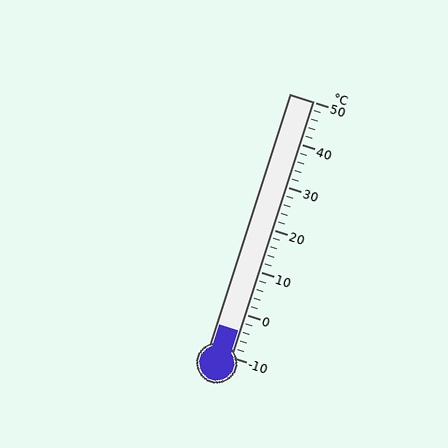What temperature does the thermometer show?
The thermometer shows approximately -4°C.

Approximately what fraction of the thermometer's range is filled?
The thermometer is filled to approximately 10% of its range.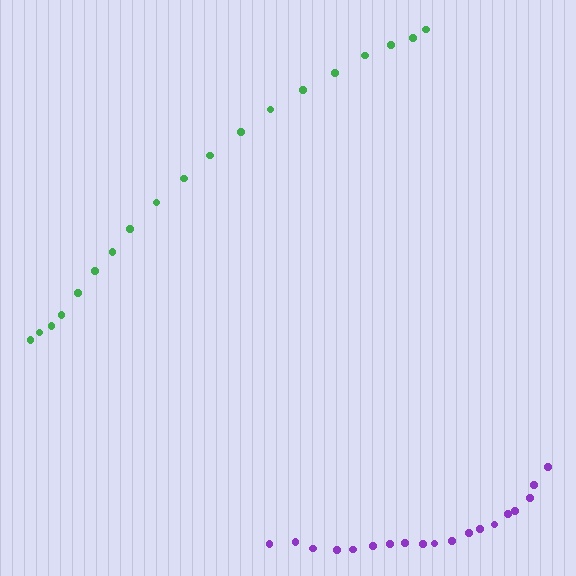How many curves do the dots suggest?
There are 2 distinct paths.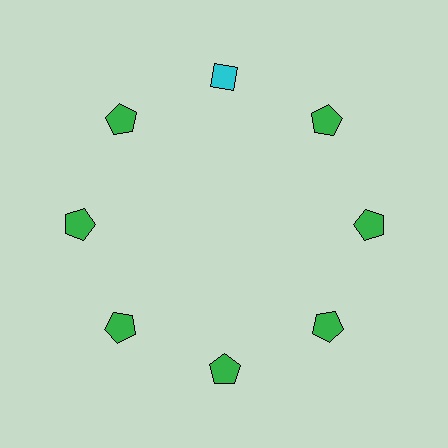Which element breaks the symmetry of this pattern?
The cyan diamond at roughly the 12 o'clock position breaks the symmetry. All other shapes are green pentagons.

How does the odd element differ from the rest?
It differs in both color (cyan instead of green) and shape (diamond instead of pentagon).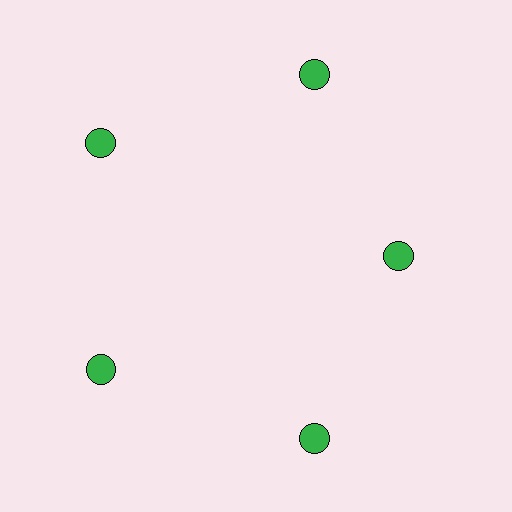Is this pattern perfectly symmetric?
No. The 5 green circles are arranged in a ring, but one element near the 3 o'clock position is pulled inward toward the center, breaking the 5-fold rotational symmetry.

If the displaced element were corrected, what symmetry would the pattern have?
It would have 5-fold rotational symmetry — the pattern would map onto itself every 72 degrees.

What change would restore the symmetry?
The symmetry would be restored by moving it outward, back onto the ring so that all 5 circles sit at equal angles and equal distance from the center.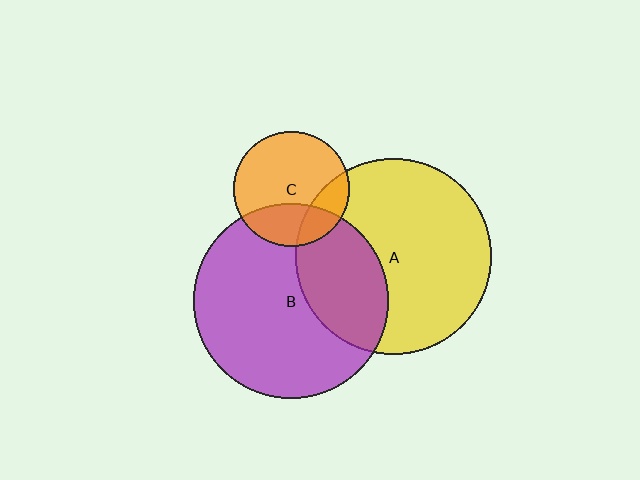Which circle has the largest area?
Circle A (yellow).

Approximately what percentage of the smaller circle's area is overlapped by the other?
Approximately 30%.